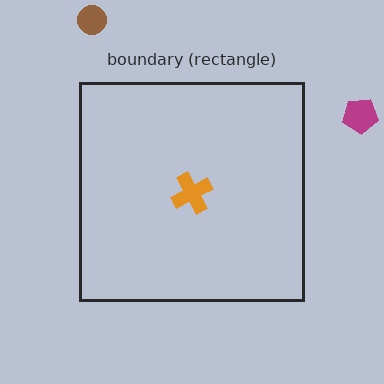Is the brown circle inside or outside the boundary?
Outside.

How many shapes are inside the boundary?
1 inside, 2 outside.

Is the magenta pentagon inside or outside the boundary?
Outside.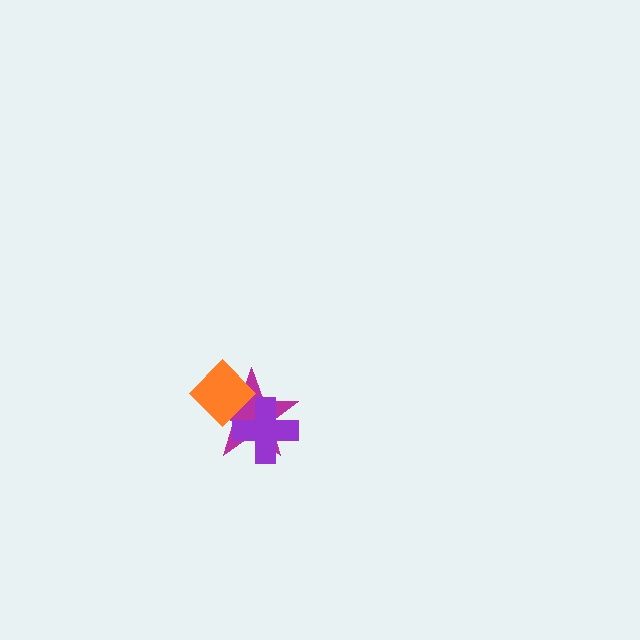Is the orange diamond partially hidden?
Yes, it is partially covered by another shape.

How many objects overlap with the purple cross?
2 objects overlap with the purple cross.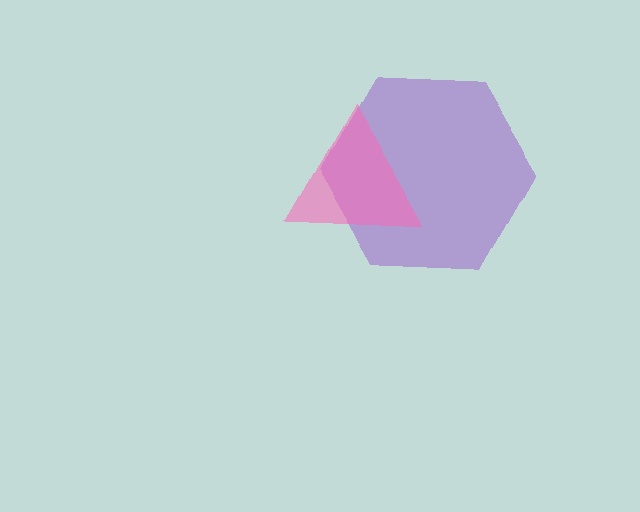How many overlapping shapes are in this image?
There are 2 overlapping shapes in the image.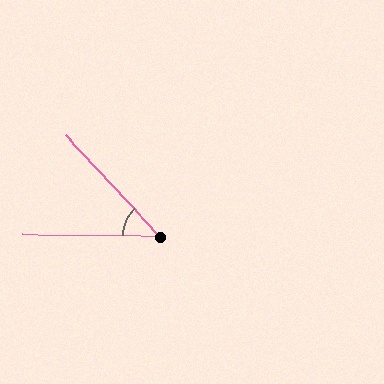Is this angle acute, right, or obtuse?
It is acute.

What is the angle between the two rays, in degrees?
Approximately 47 degrees.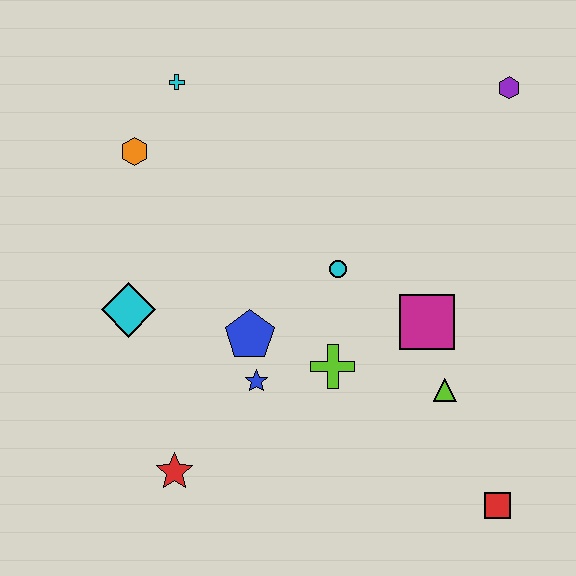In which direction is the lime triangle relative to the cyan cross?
The lime triangle is below the cyan cross.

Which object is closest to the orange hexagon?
The cyan cross is closest to the orange hexagon.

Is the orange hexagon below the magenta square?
No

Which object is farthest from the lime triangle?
The cyan cross is farthest from the lime triangle.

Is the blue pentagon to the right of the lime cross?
No